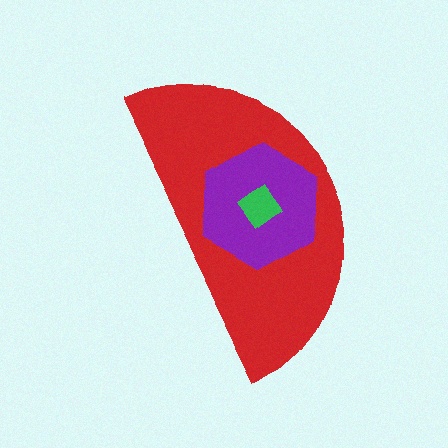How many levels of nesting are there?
3.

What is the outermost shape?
The red semicircle.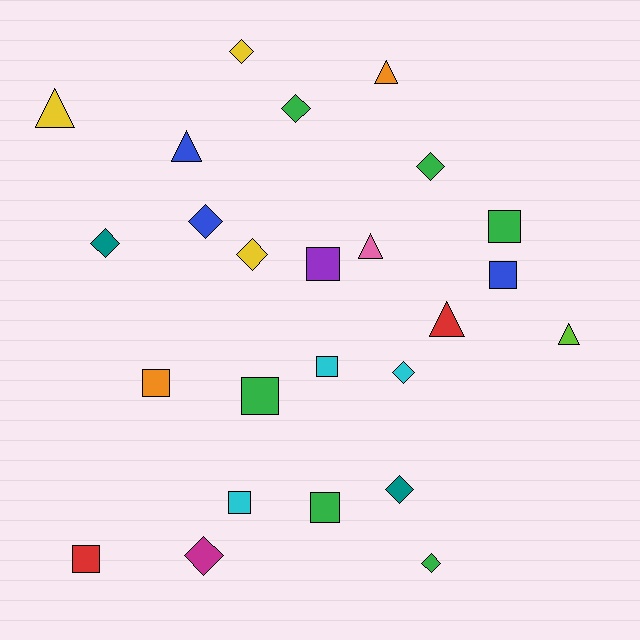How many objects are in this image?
There are 25 objects.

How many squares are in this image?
There are 9 squares.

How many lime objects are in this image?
There is 1 lime object.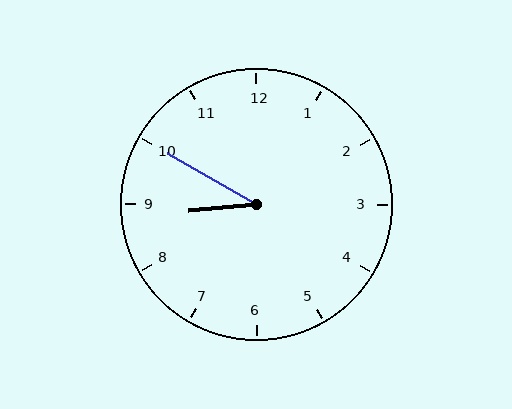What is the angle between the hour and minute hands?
Approximately 35 degrees.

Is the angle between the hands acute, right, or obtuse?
It is acute.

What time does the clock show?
8:50.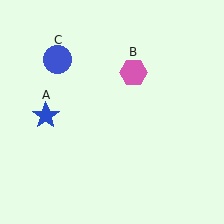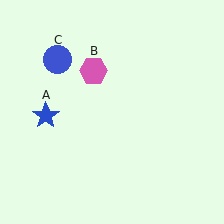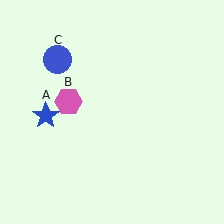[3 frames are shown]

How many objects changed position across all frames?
1 object changed position: pink hexagon (object B).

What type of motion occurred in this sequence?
The pink hexagon (object B) rotated counterclockwise around the center of the scene.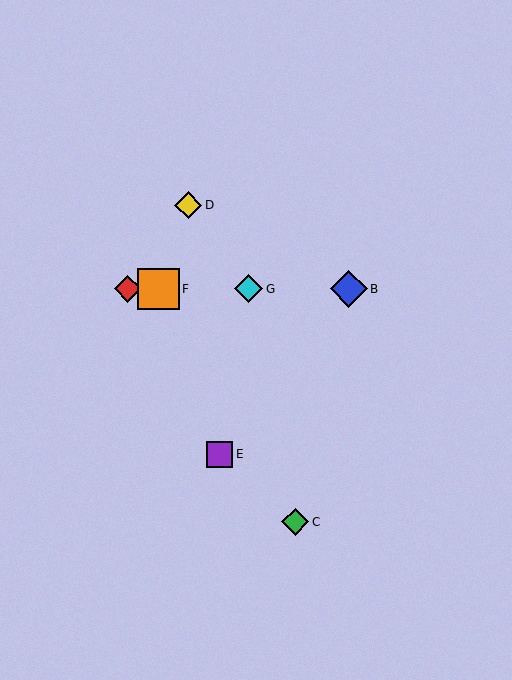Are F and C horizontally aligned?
No, F is at y≈289 and C is at y≈522.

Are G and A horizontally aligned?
Yes, both are at y≈289.